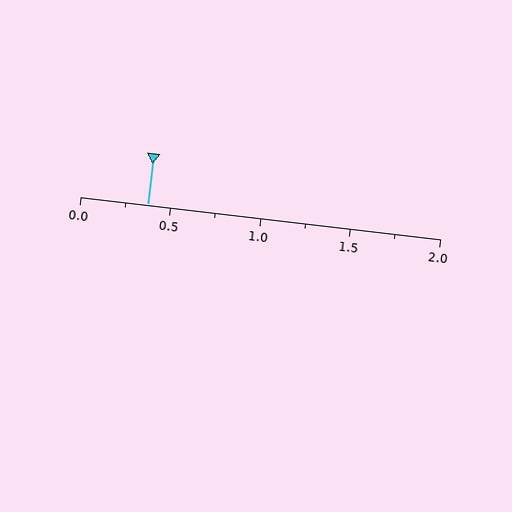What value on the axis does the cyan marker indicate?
The marker indicates approximately 0.38.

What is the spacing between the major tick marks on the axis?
The major ticks are spaced 0.5 apart.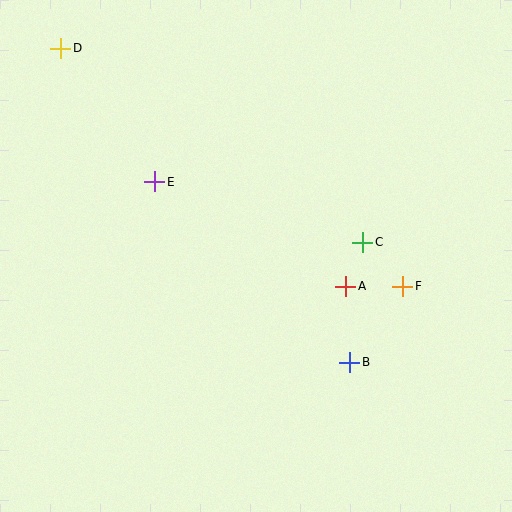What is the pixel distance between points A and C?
The distance between A and C is 47 pixels.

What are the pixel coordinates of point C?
Point C is at (363, 242).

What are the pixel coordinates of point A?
Point A is at (346, 286).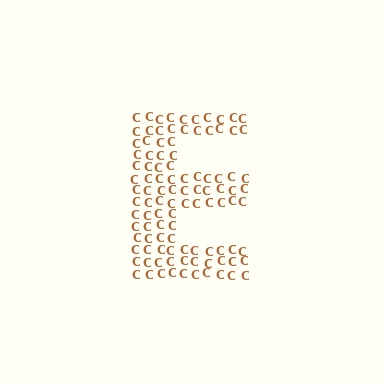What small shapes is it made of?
It is made of small letter C's.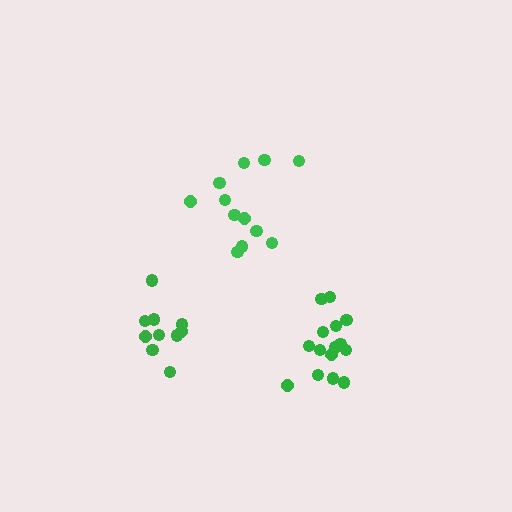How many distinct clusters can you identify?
There are 3 distinct clusters.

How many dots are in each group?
Group 1: 12 dots, Group 2: 10 dots, Group 3: 15 dots (37 total).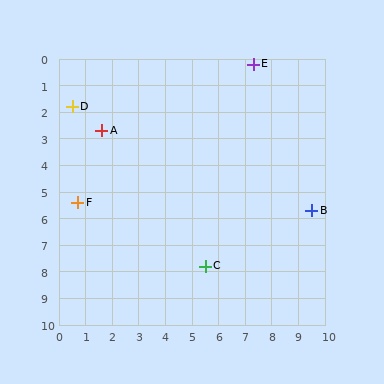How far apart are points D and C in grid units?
Points D and C are about 7.8 grid units apart.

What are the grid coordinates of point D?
Point D is at approximately (0.5, 1.8).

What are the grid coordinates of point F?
Point F is at approximately (0.7, 5.4).